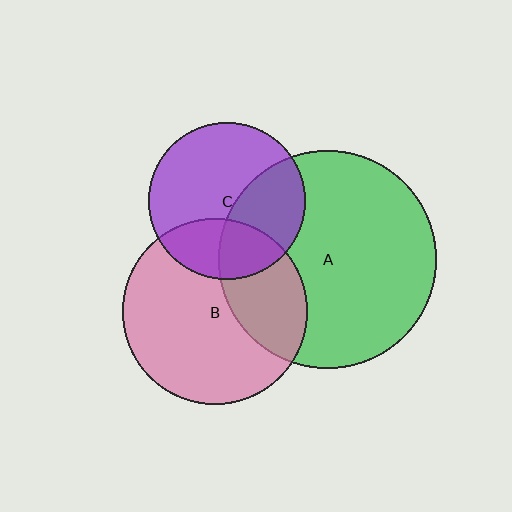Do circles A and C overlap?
Yes.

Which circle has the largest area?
Circle A (green).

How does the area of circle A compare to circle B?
Approximately 1.4 times.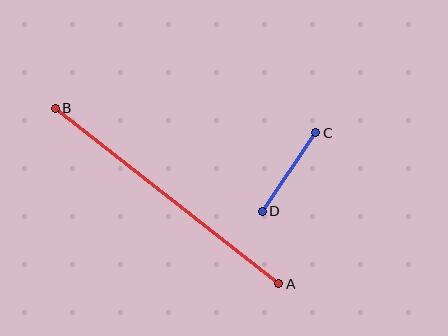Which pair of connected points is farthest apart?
Points A and B are farthest apart.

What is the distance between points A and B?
The distance is approximately 284 pixels.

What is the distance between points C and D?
The distance is approximately 95 pixels.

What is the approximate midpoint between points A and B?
The midpoint is at approximately (167, 196) pixels.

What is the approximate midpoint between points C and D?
The midpoint is at approximately (289, 172) pixels.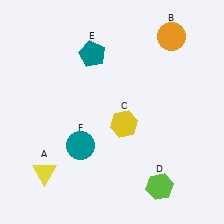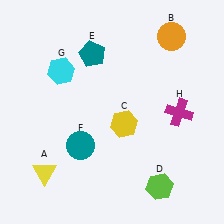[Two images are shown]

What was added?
A cyan hexagon (G), a magenta cross (H) were added in Image 2.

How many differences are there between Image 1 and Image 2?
There are 2 differences between the two images.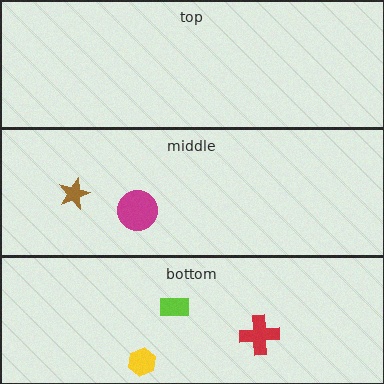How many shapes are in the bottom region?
3.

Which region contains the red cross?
The bottom region.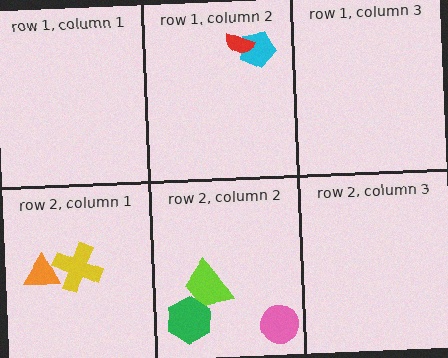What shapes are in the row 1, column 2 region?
The cyan pentagon, the red semicircle.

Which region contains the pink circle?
The row 2, column 2 region.